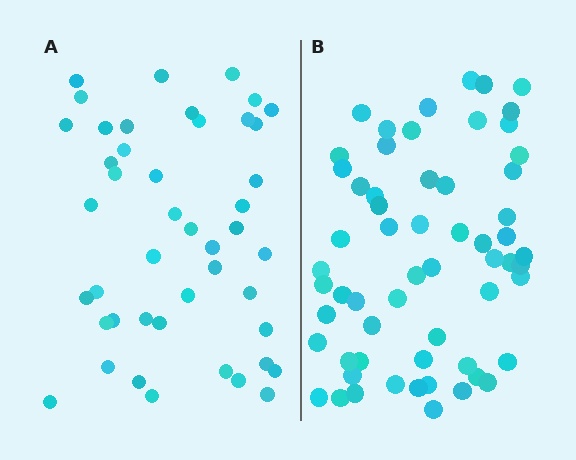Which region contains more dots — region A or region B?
Region B (the right region) has more dots.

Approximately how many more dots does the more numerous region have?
Region B has approximately 15 more dots than region A.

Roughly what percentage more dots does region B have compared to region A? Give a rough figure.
About 35% more.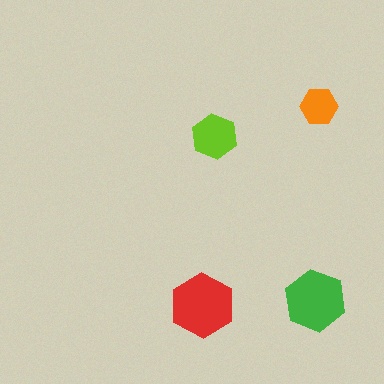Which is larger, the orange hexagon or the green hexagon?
The green one.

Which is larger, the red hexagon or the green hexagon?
The red one.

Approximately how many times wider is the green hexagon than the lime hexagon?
About 1.5 times wider.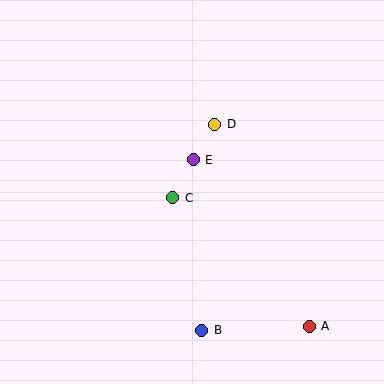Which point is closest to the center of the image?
Point C at (173, 198) is closest to the center.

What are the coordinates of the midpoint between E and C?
The midpoint between E and C is at (183, 179).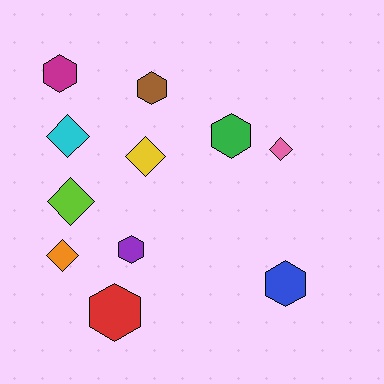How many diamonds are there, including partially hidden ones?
There are 5 diamonds.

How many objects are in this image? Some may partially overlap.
There are 11 objects.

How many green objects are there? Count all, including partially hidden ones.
There is 1 green object.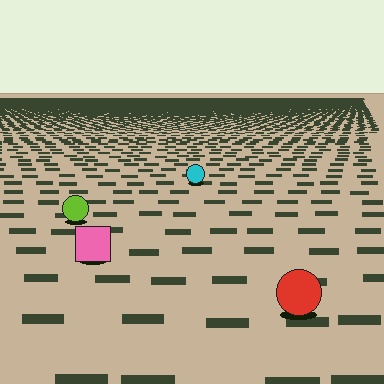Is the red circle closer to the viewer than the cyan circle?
Yes. The red circle is closer — you can tell from the texture gradient: the ground texture is coarser near it.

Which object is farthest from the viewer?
The cyan circle is farthest from the viewer. It appears smaller and the ground texture around it is denser.